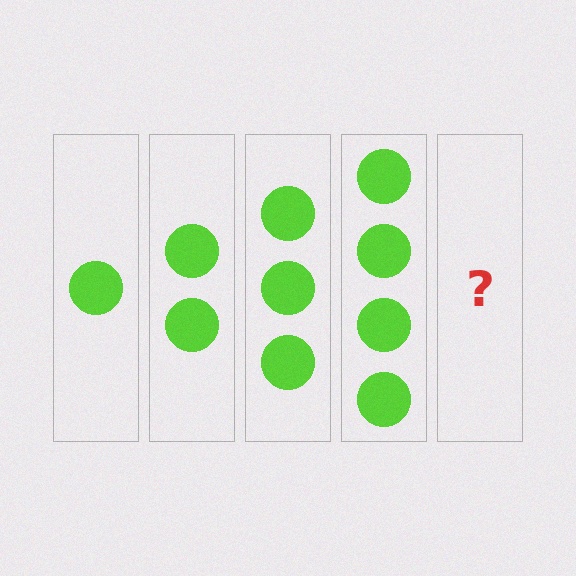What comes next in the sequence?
The next element should be 5 circles.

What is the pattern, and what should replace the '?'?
The pattern is that each step adds one more circle. The '?' should be 5 circles.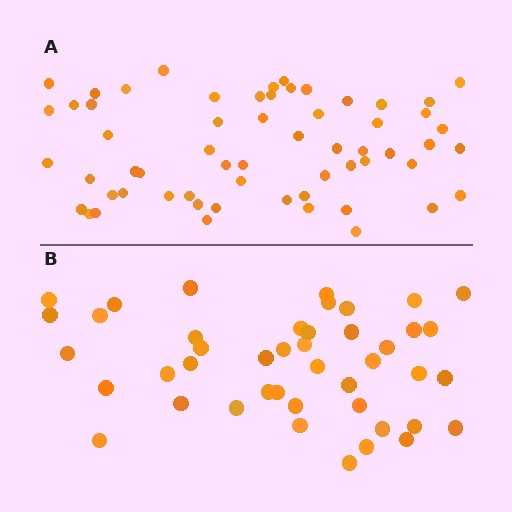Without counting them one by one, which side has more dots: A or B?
Region A (the top region) has more dots.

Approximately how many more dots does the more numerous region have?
Region A has approximately 15 more dots than region B.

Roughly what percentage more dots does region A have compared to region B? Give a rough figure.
About 35% more.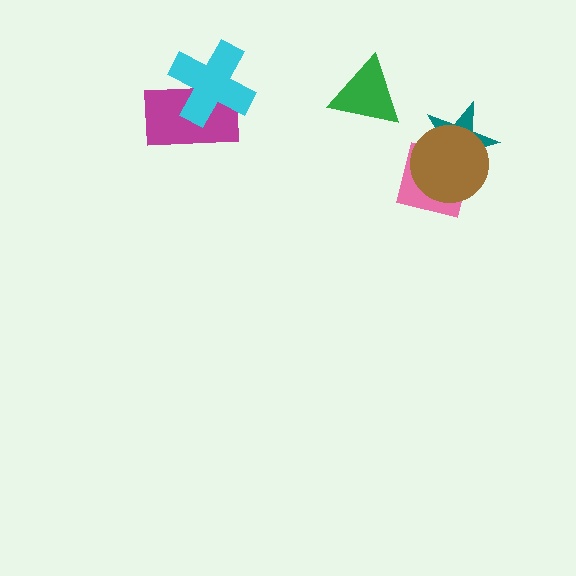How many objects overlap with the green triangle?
0 objects overlap with the green triangle.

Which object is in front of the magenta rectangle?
The cyan cross is in front of the magenta rectangle.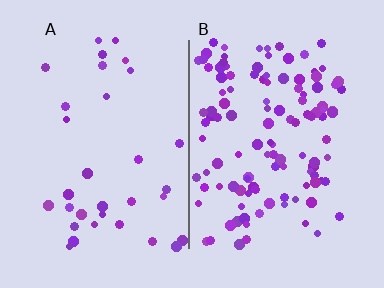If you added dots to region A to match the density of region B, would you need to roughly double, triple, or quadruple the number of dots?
Approximately quadruple.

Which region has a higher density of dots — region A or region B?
B (the right).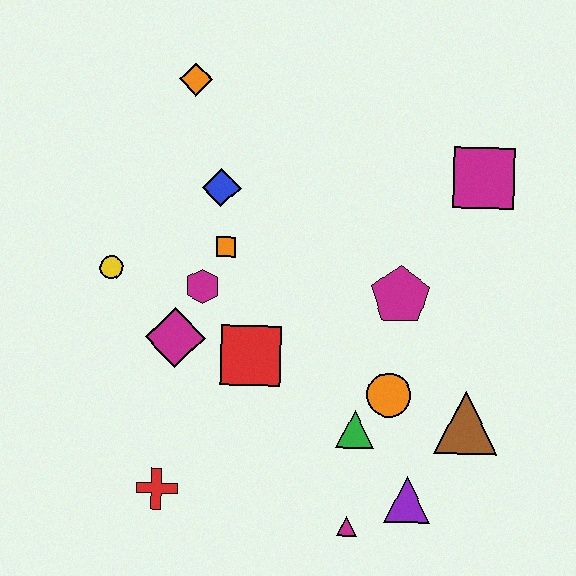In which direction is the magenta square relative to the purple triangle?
The magenta square is above the purple triangle.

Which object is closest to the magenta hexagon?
The orange square is closest to the magenta hexagon.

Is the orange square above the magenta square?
No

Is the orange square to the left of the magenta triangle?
Yes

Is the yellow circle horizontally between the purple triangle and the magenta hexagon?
No